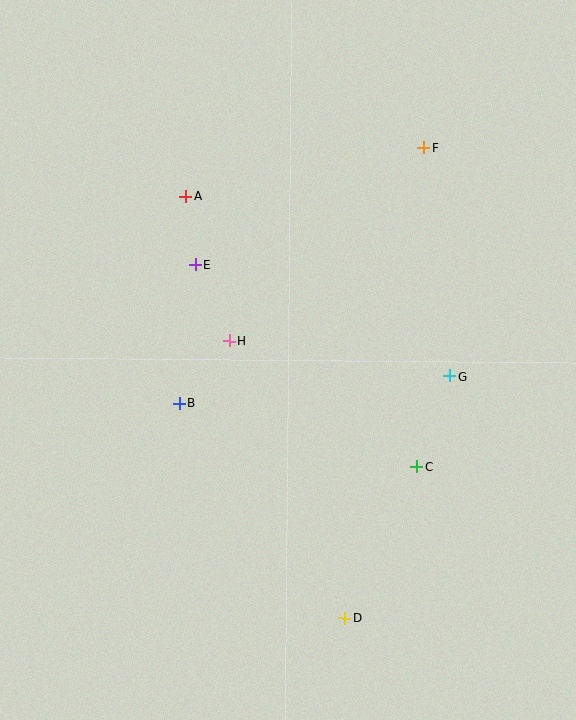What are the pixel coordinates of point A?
Point A is at (186, 196).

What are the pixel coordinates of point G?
Point G is at (450, 376).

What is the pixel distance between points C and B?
The distance between C and B is 246 pixels.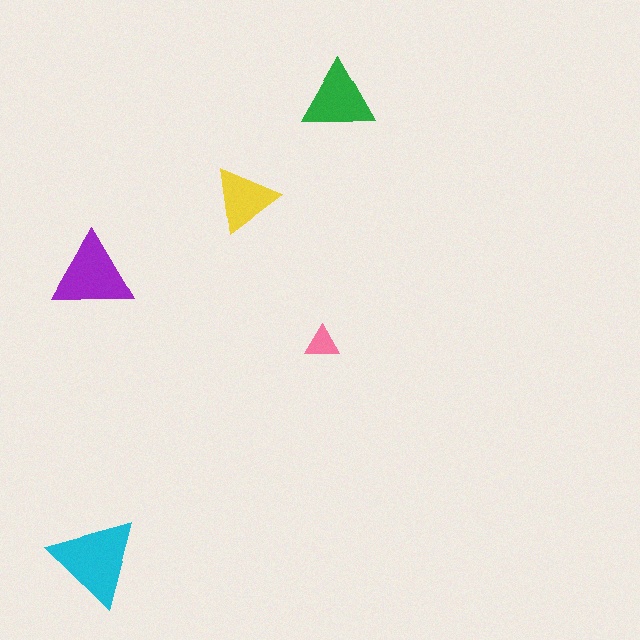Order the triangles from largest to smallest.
the cyan one, the purple one, the green one, the yellow one, the pink one.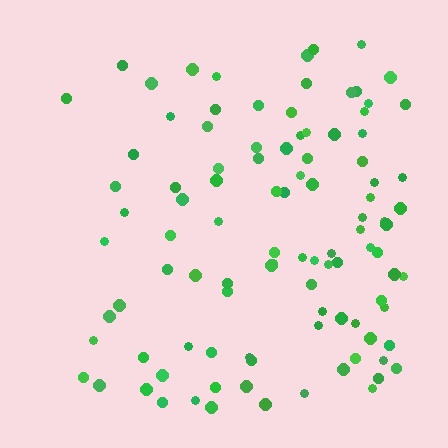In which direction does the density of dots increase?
From left to right, with the right side densest.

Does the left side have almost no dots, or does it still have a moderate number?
Still a moderate number, just noticeably fewer than the right.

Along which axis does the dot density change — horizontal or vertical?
Horizontal.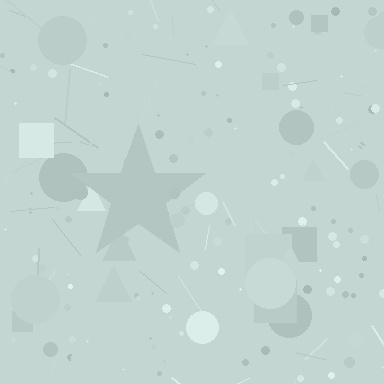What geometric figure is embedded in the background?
A star is embedded in the background.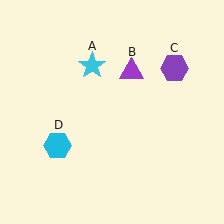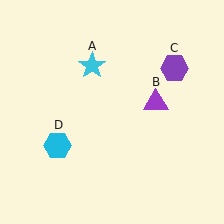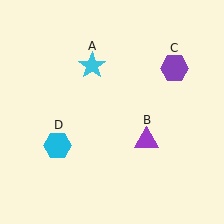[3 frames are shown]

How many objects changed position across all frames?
1 object changed position: purple triangle (object B).